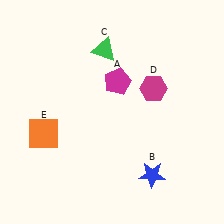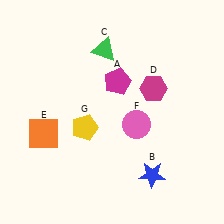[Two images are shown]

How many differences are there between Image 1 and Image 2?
There are 2 differences between the two images.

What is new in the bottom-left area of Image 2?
A yellow pentagon (G) was added in the bottom-left area of Image 2.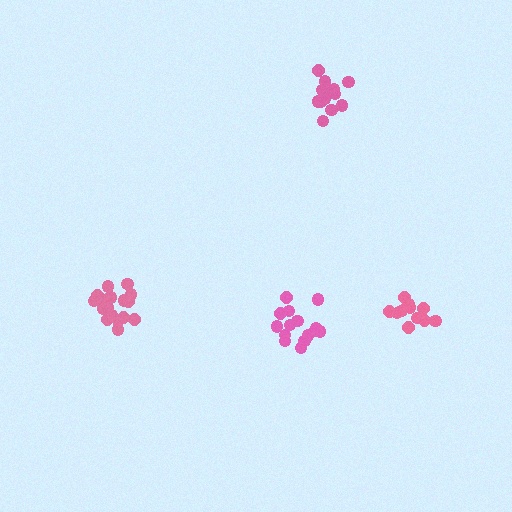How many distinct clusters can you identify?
There are 4 distinct clusters.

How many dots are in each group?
Group 1: 18 dots, Group 2: 15 dots, Group 3: 16 dots, Group 4: 12 dots (61 total).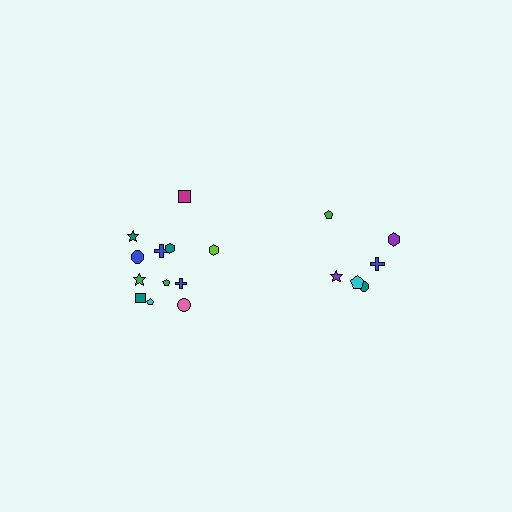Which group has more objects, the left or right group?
The left group.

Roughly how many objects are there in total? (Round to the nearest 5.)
Roughly 20 objects in total.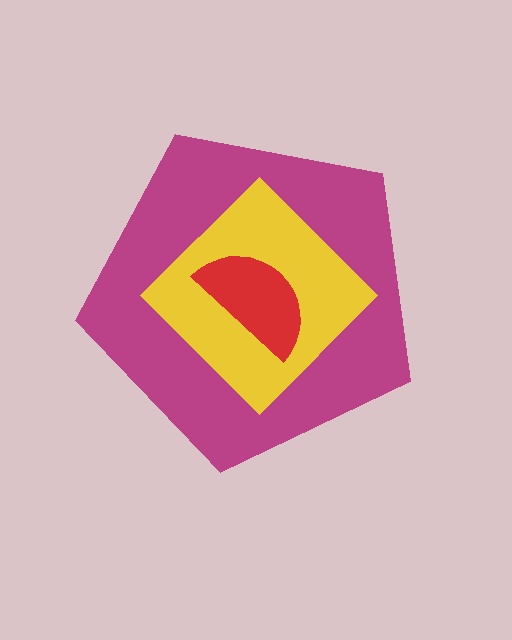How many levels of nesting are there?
3.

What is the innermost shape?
The red semicircle.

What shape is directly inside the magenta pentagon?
The yellow diamond.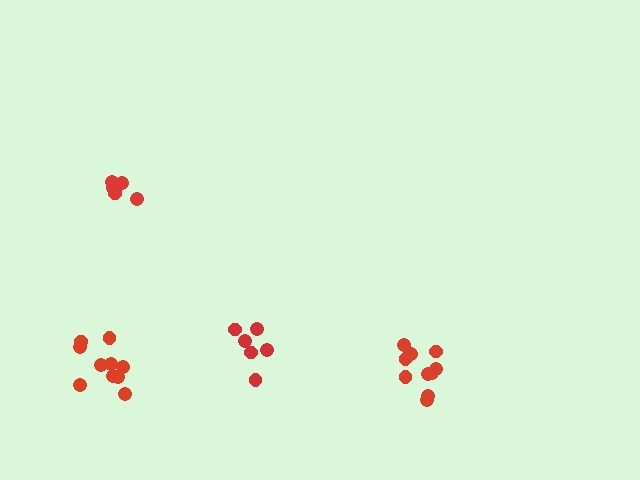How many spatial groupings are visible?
There are 4 spatial groupings.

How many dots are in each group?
Group 1: 10 dots, Group 2: 6 dots, Group 3: 6 dots, Group 4: 10 dots (32 total).